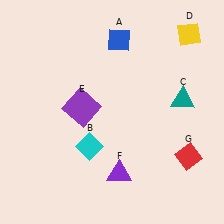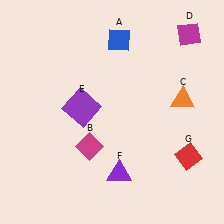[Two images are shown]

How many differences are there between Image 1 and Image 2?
There are 3 differences between the two images.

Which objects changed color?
B changed from cyan to magenta. C changed from teal to orange. D changed from yellow to magenta.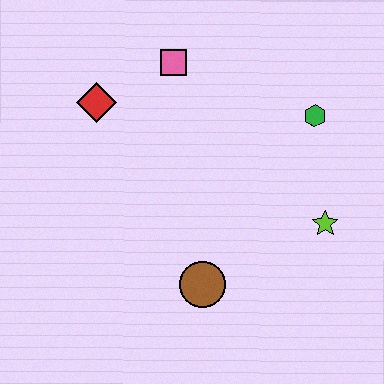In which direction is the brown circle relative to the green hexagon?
The brown circle is below the green hexagon.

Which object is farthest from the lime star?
The red diamond is farthest from the lime star.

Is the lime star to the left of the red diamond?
No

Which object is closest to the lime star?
The green hexagon is closest to the lime star.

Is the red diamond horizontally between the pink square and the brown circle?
No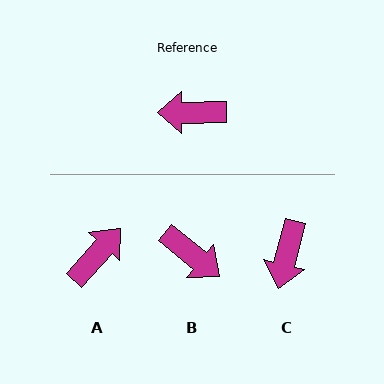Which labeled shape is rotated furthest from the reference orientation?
B, about 141 degrees away.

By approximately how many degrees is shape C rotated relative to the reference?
Approximately 75 degrees counter-clockwise.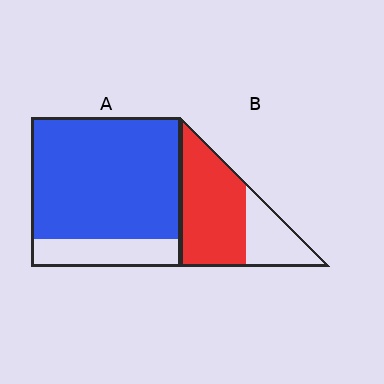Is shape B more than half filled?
Yes.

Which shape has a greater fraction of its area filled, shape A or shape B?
Shape A.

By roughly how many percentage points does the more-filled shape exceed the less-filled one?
By roughly 15 percentage points (A over B).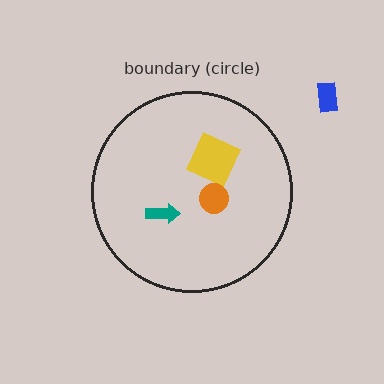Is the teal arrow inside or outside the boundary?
Inside.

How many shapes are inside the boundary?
3 inside, 1 outside.